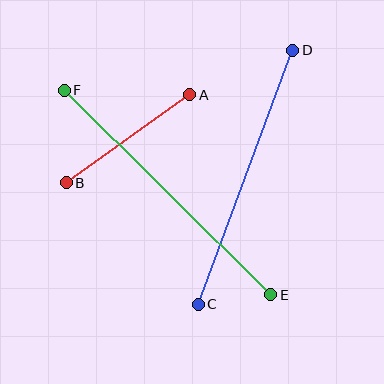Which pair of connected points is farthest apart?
Points E and F are farthest apart.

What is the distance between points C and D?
The distance is approximately 271 pixels.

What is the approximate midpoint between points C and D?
The midpoint is at approximately (245, 177) pixels.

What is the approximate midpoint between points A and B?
The midpoint is at approximately (128, 139) pixels.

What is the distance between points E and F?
The distance is approximately 290 pixels.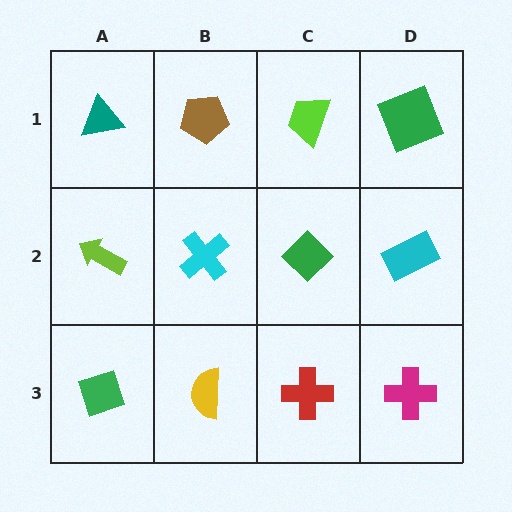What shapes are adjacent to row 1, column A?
A lime arrow (row 2, column A), a brown pentagon (row 1, column B).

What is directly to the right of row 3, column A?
A yellow semicircle.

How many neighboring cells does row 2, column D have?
3.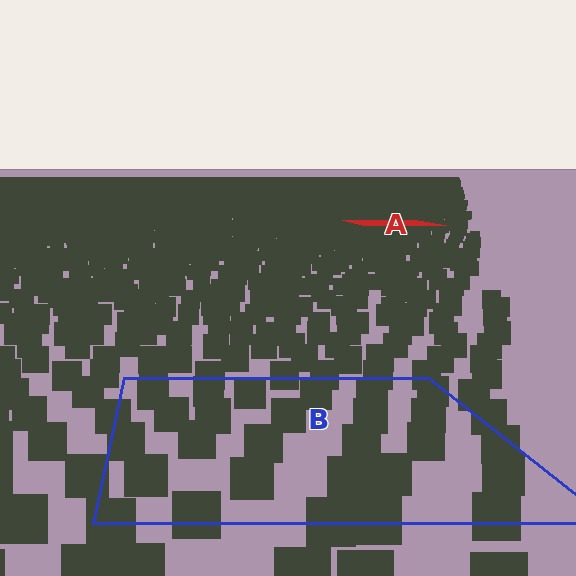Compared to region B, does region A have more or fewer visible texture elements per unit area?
Region A has more texture elements per unit area — they are packed more densely because it is farther away.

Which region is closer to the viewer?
Region B is closer. The texture elements there are larger and more spread out.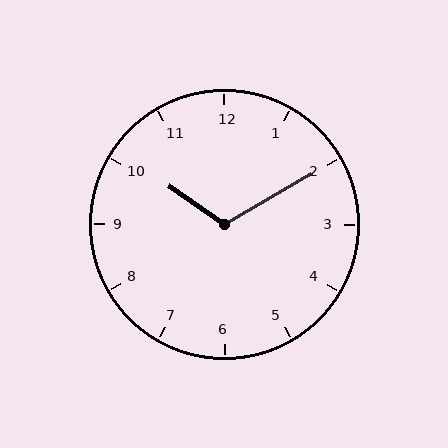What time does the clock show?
10:10.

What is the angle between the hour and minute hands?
Approximately 115 degrees.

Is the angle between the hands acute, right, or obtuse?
It is obtuse.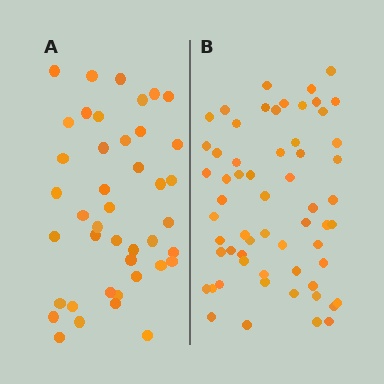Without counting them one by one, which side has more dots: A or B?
Region B (the right region) has more dots.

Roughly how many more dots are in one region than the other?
Region B has approximately 20 more dots than region A.